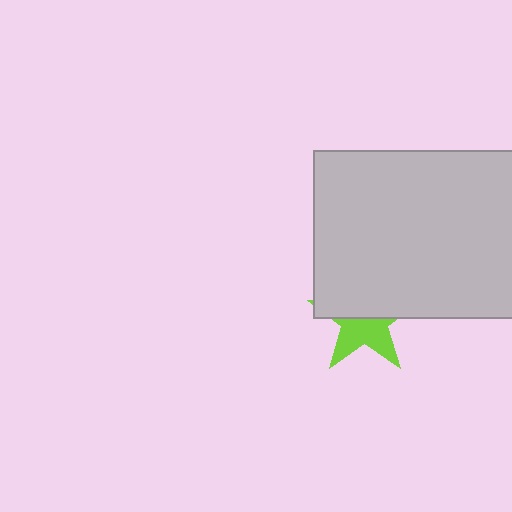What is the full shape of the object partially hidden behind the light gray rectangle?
The partially hidden object is a lime star.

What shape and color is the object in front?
The object in front is a light gray rectangle.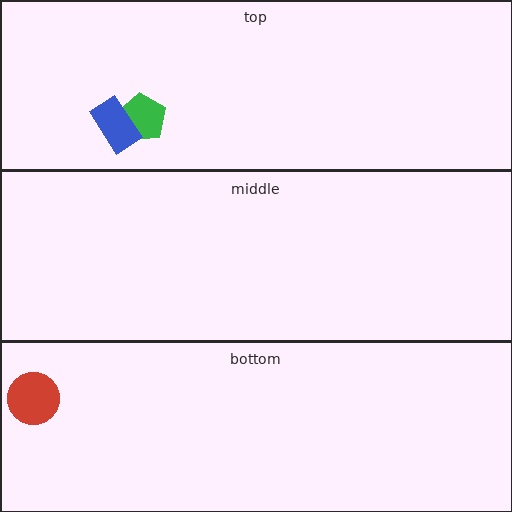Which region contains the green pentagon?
The top region.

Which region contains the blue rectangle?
The top region.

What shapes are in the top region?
The green pentagon, the blue rectangle.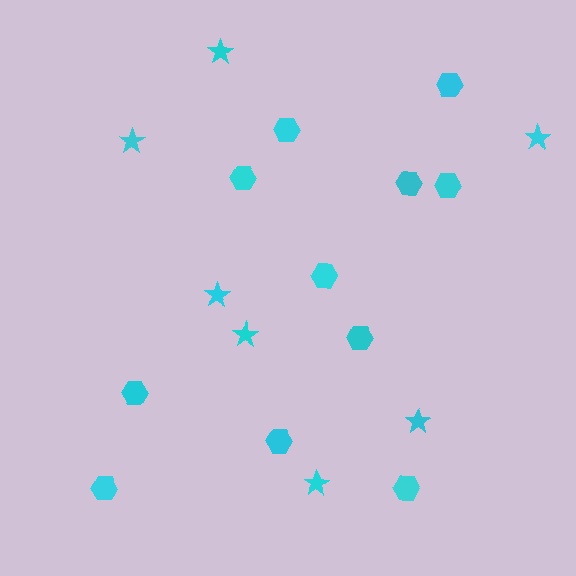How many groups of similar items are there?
There are 2 groups: one group of hexagons (11) and one group of stars (7).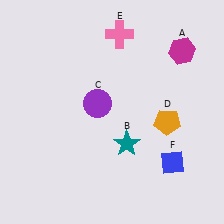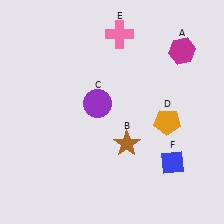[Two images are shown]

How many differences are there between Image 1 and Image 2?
There is 1 difference between the two images.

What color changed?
The star (B) changed from teal in Image 1 to brown in Image 2.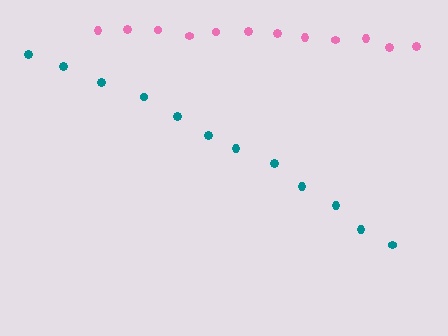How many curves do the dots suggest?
There are 2 distinct paths.